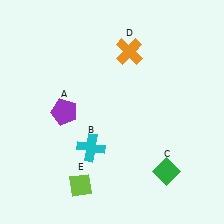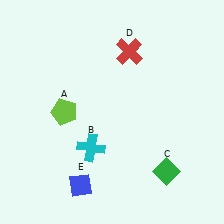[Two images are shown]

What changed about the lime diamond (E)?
In Image 1, E is lime. In Image 2, it changed to blue.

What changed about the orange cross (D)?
In Image 1, D is orange. In Image 2, it changed to red.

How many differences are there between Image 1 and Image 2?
There are 3 differences between the two images.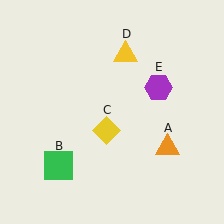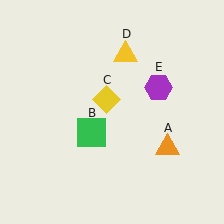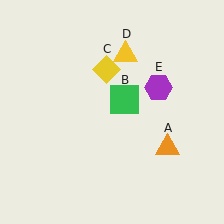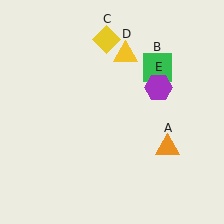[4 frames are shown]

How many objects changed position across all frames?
2 objects changed position: green square (object B), yellow diamond (object C).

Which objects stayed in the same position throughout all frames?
Orange triangle (object A) and yellow triangle (object D) and purple hexagon (object E) remained stationary.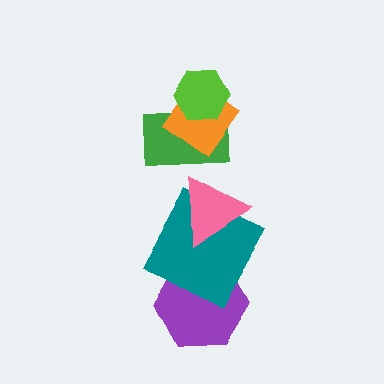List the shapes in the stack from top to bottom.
From top to bottom: the lime hexagon, the orange diamond, the green rectangle, the pink triangle, the teal square, the purple hexagon.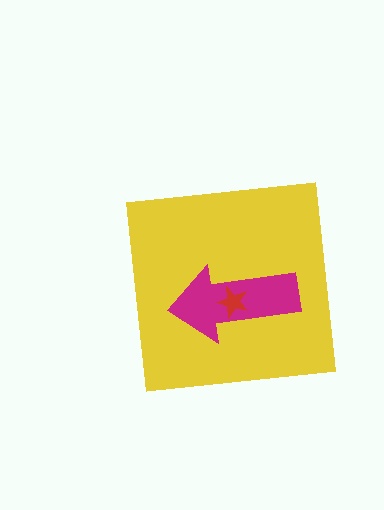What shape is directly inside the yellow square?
The magenta arrow.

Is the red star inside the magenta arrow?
Yes.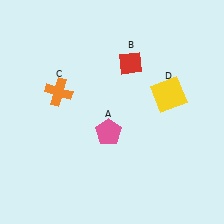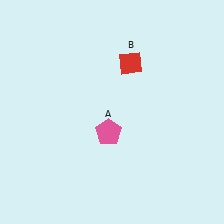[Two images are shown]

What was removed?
The orange cross (C), the yellow square (D) were removed in Image 2.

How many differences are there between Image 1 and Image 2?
There are 2 differences between the two images.